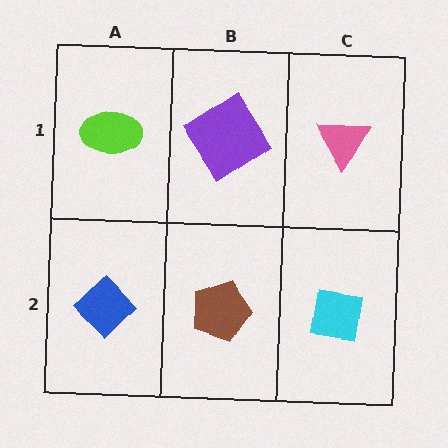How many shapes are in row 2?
3 shapes.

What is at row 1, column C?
A pink triangle.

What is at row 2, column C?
A cyan square.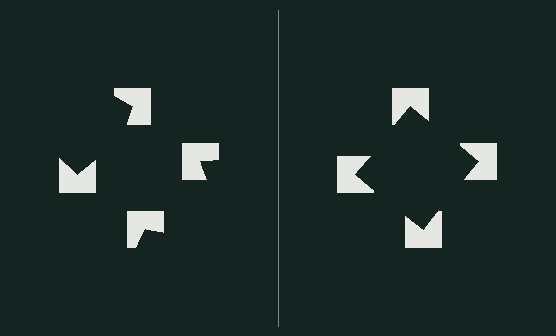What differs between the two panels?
The notched squares are positioned identically on both sides; only the wedge orientations differ. On the right they align to a square; on the left they are misaligned.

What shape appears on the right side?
An illusory square.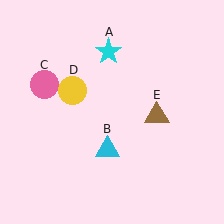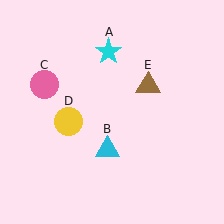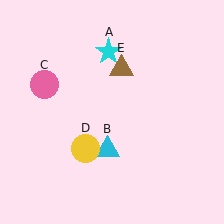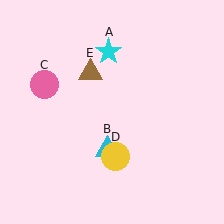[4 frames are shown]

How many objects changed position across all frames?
2 objects changed position: yellow circle (object D), brown triangle (object E).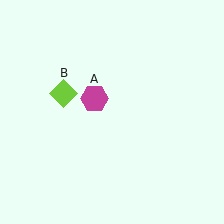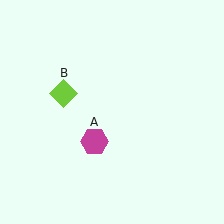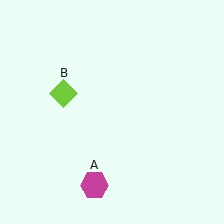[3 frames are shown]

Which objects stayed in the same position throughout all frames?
Lime diamond (object B) remained stationary.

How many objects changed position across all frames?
1 object changed position: magenta hexagon (object A).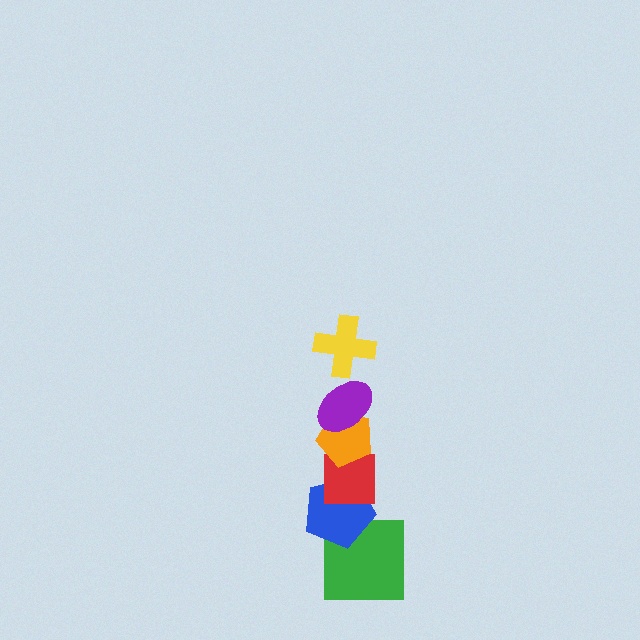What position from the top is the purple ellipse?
The purple ellipse is 2nd from the top.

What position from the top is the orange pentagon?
The orange pentagon is 3rd from the top.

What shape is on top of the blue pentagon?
The red square is on top of the blue pentagon.